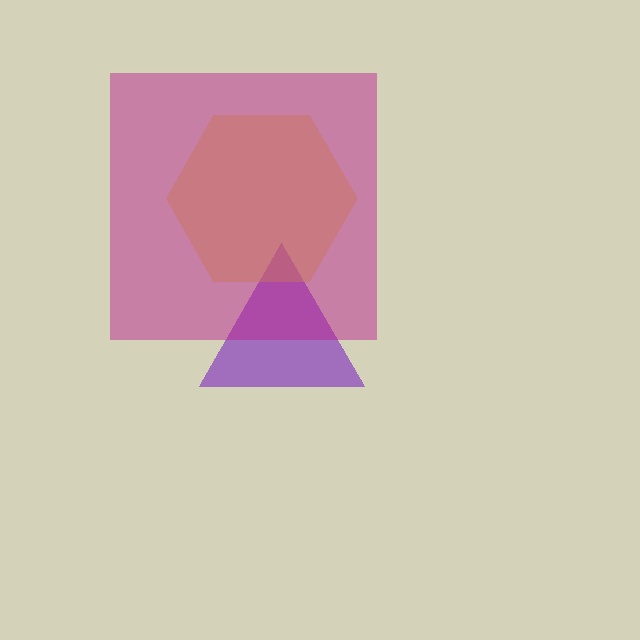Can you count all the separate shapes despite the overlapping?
Yes, there are 3 separate shapes.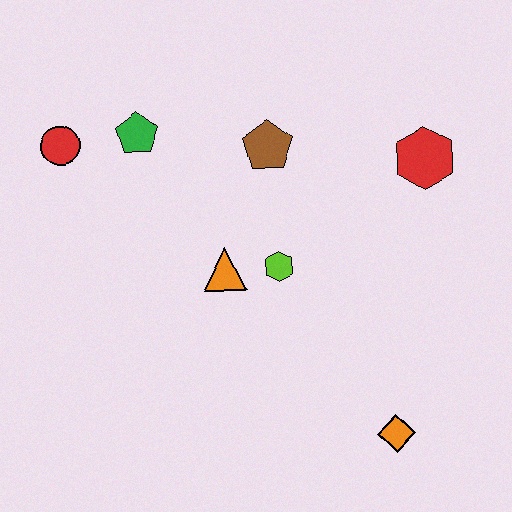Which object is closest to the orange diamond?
The lime hexagon is closest to the orange diamond.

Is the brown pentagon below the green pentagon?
Yes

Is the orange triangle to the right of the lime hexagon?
No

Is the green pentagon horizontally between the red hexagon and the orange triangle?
No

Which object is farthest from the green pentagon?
The orange diamond is farthest from the green pentagon.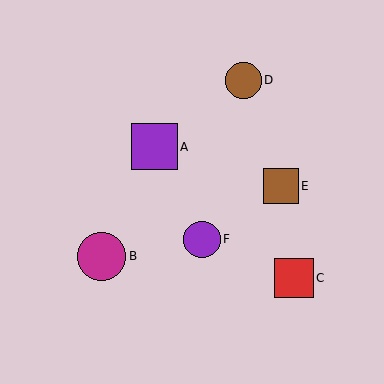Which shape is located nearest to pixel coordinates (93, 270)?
The magenta circle (labeled B) at (102, 256) is nearest to that location.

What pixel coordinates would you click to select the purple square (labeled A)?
Click at (154, 147) to select the purple square A.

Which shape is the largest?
The magenta circle (labeled B) is the largest.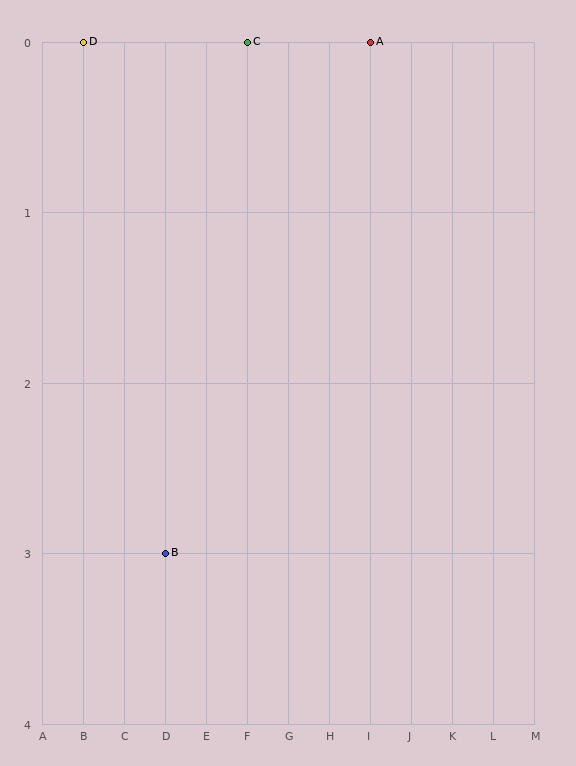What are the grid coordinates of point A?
Point A is at grid coordinates (I, 0).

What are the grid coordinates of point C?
Point C is at grid coordinates (F, 0).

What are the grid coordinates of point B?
Point B is at grid coordinates (D, 3).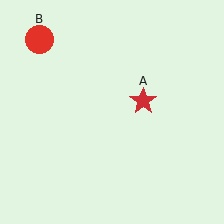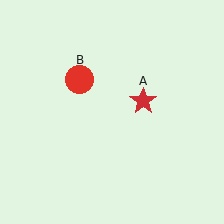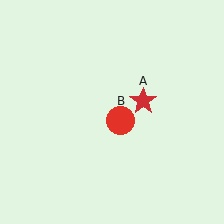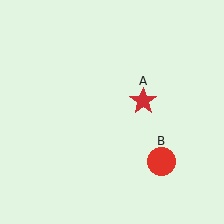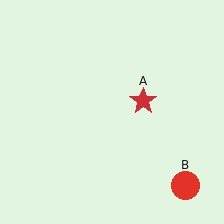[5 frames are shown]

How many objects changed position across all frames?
1 object changed position: red circle (object B).